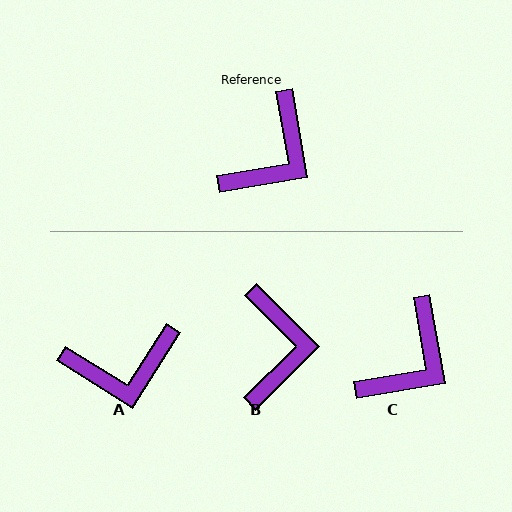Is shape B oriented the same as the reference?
No, it is off by about 35 degrees.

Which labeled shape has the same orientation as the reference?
C.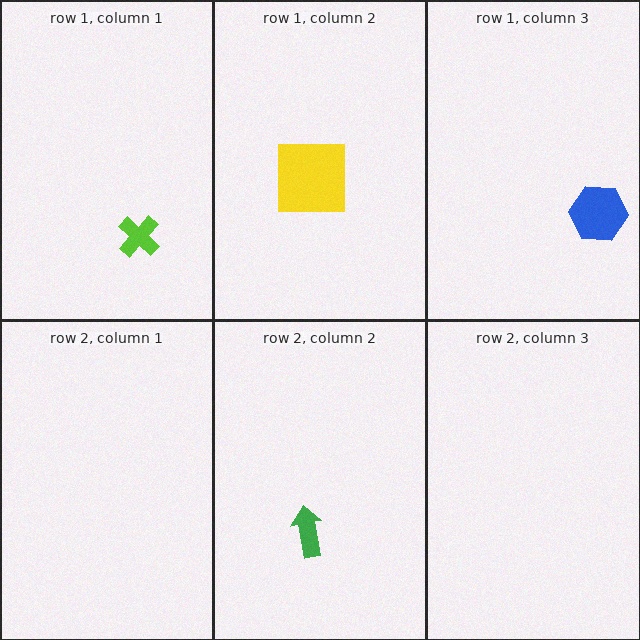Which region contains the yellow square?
The row 1, column 2 region.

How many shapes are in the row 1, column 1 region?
1.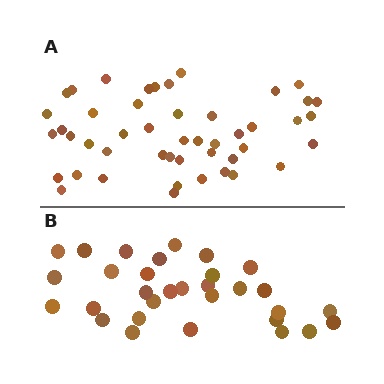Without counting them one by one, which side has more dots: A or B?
Region A (the top region) has more dots.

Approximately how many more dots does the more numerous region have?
Region A has approximately 15 more dots than region B.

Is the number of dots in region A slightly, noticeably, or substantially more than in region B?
Region A has substantially more. The ratio is roughly 1.5 to 1.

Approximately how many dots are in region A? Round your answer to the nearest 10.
About 50 dots. (The exact count is 47, which rounds to 50.)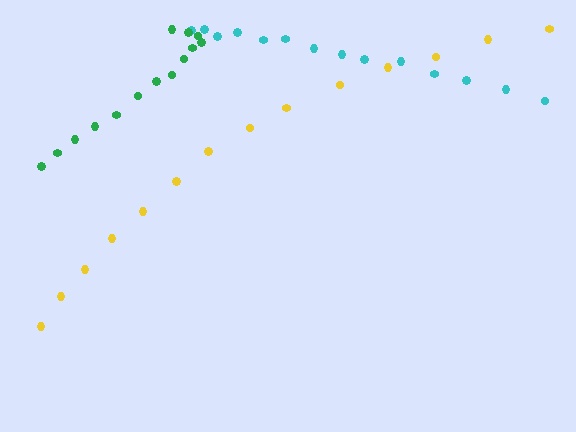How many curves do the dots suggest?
There are 3 distinct paths.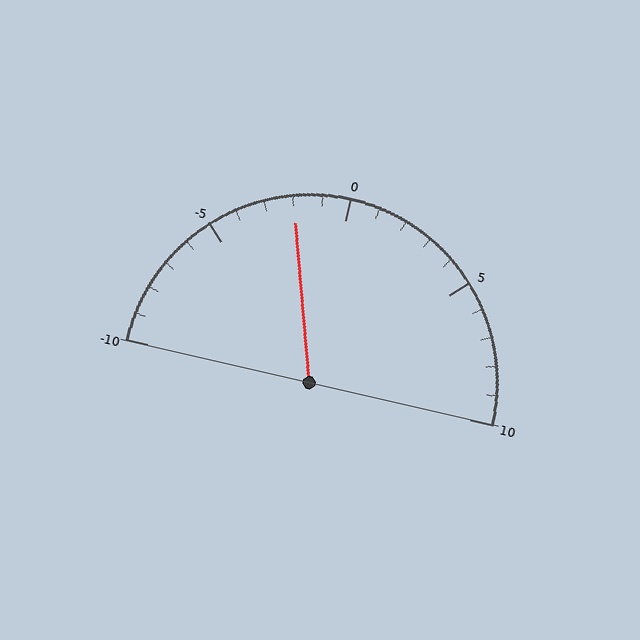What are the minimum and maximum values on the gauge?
The gauge ranges from -10 to 10.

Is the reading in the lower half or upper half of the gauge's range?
The reading is in the lower half of the range (-10 to 10).